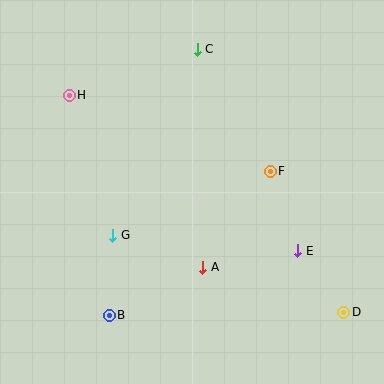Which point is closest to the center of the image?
Point A at (203, 267) is closest to the center.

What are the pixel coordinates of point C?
Point C is at (197, 49).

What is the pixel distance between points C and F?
The distance between C and F is 142 pixels.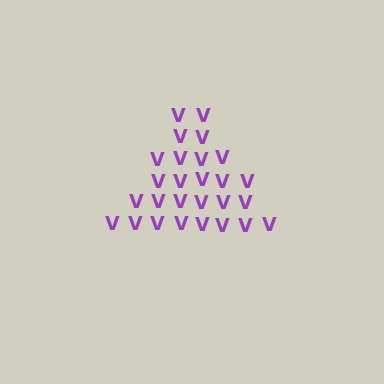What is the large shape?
The large shape is a triangle.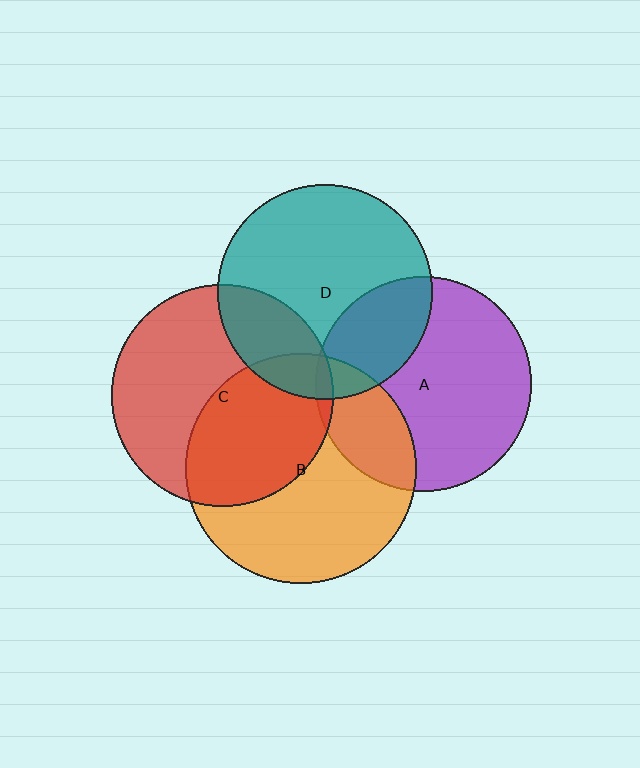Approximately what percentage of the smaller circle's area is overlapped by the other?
Approximately 25%.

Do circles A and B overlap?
Yes.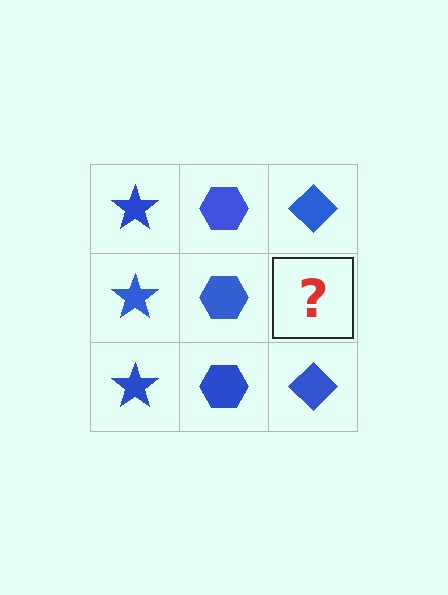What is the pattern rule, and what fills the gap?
The rule is that each column has a consistent shape. The gap should be filled with a blue diamond.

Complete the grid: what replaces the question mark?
The question mark should be replaced with a blue diamond.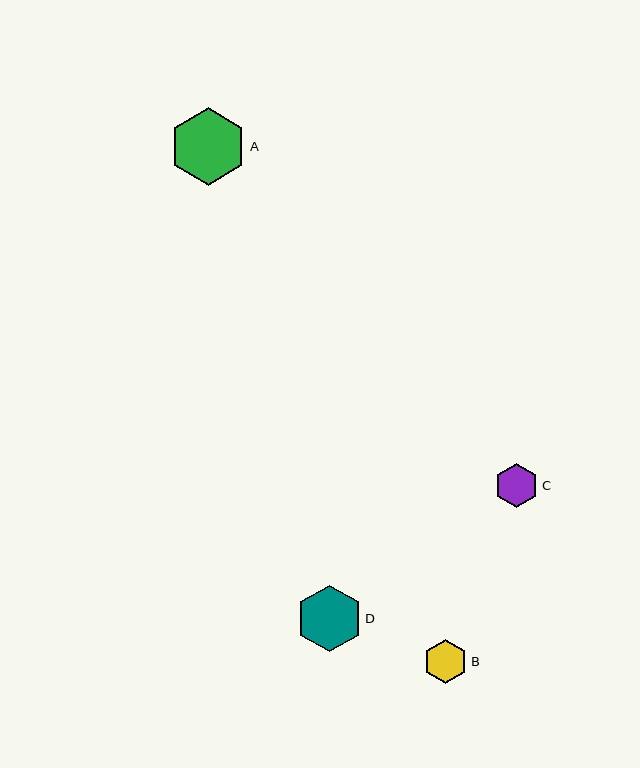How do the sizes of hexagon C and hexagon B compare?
Hexagon C and hexagon B are approximately the same size.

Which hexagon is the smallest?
Hexagon B is the smallest with a size of approximately 44 pixels.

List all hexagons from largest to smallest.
From largest to smallest: A, D, C, B.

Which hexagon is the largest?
Hexagon A is the largest with a size of approximately 77 pixels.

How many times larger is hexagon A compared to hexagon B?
Hexagon A is approximately 1.8 times the size of hexagon B.